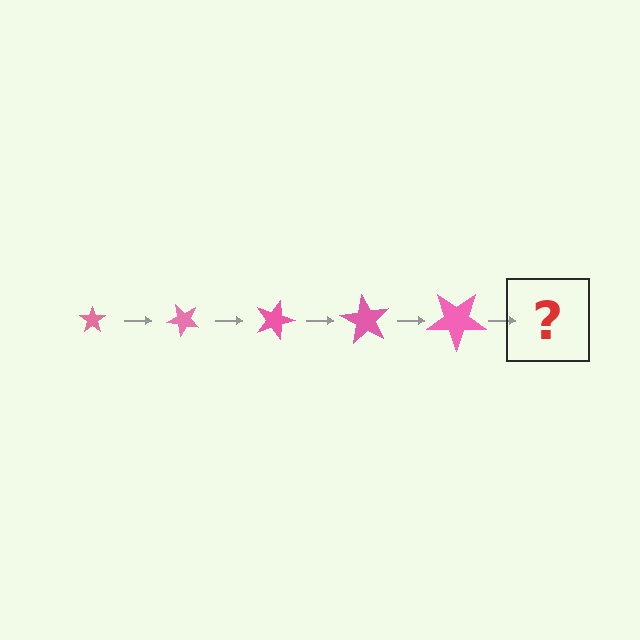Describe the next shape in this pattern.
It should be a star, larger than the previous one and rotated 225 degrees from the start.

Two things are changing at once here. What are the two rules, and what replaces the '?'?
The two rules are that the star grows larger each step and it rotates 45 degrees each step. The '?' should be a star, larger than the previous one and rotated 225 degrees from the start.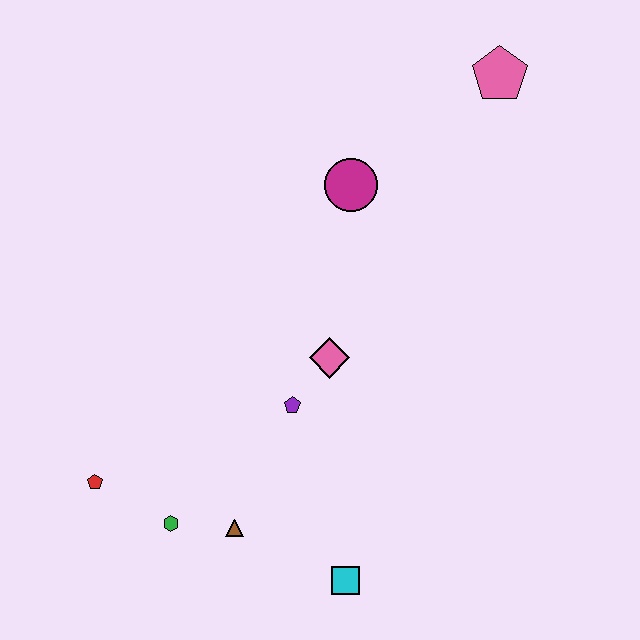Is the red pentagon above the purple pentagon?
No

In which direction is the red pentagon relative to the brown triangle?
The red pentagon is to the left of the brown triangle.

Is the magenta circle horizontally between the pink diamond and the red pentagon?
No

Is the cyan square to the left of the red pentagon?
No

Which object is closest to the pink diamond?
The purple pentagon is closest to the pink diamond.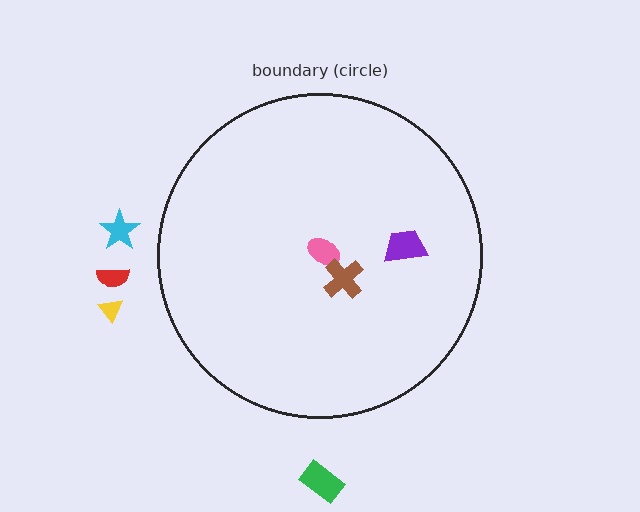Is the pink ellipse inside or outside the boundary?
Inside.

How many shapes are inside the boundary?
3 inside, 4 outside.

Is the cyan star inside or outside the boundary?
Outside.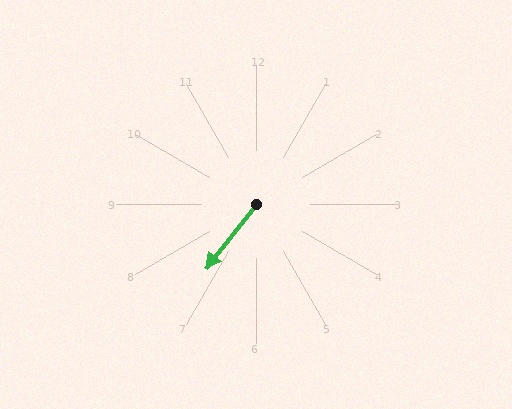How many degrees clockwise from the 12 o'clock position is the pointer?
Approximately 218 degrees.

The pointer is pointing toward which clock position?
Roughly 7 o'clock.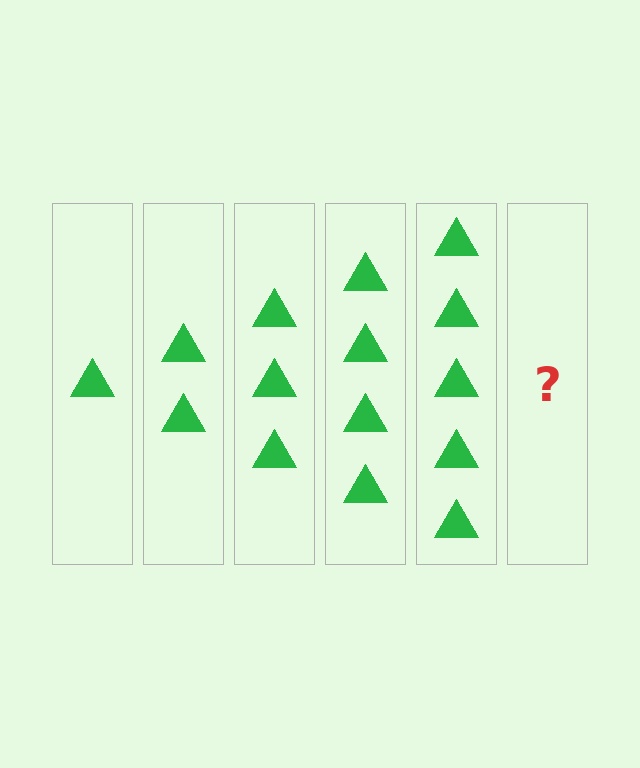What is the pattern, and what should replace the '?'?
The pattern is that each step adds one more triangle. The '?' should be 6 triangles.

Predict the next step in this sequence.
The next step is 6 triangles.